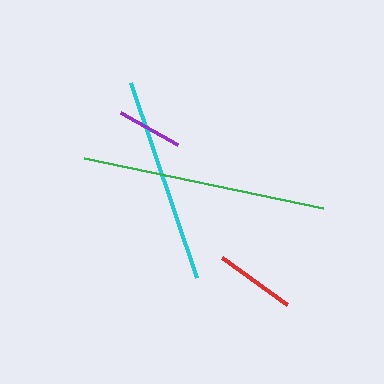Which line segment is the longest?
The green line is the longest at approximately 244 pixels.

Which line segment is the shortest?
The purple line is the shortest at approximately 65 pixels.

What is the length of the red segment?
The red segment is approximately 81 pixels long.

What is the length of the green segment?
The green segment is approximately 244 pixels long.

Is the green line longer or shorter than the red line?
The green line is longer than the red line.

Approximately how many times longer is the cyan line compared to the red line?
The cyan line is approximately 2.6 times the length of the red line.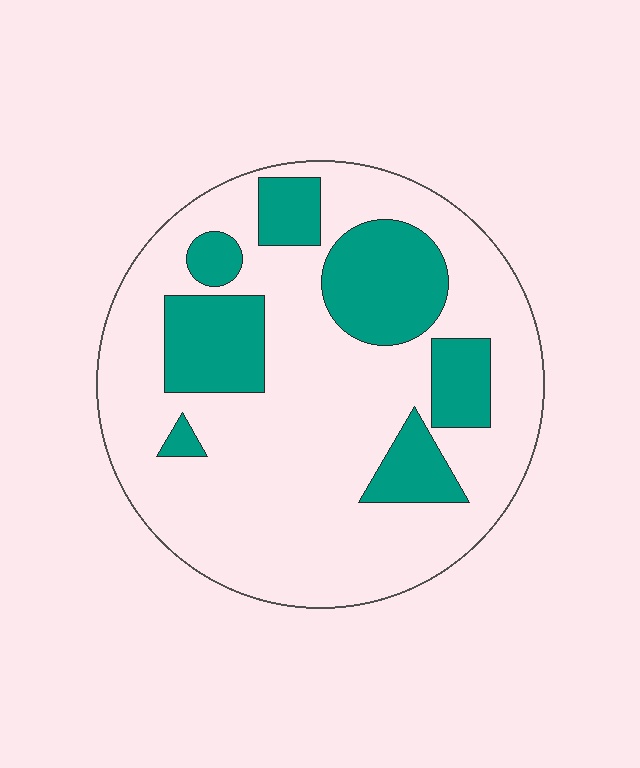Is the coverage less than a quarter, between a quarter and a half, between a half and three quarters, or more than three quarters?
Between a quarter and a half.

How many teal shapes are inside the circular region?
7.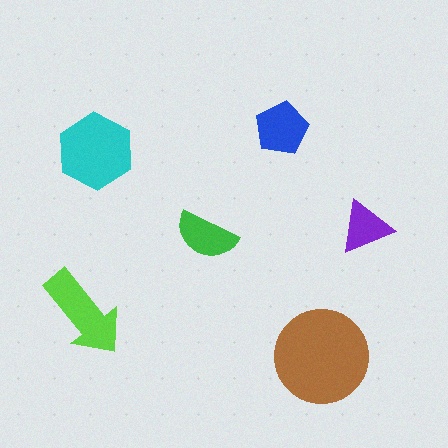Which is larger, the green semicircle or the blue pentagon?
The blue pentagon.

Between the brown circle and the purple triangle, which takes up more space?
The brown circle.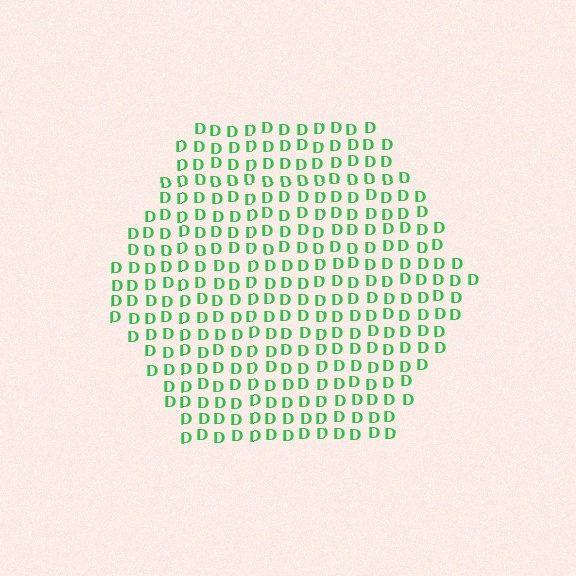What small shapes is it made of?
It is made of small letter D's.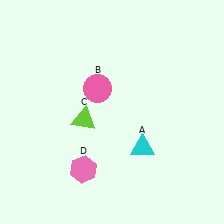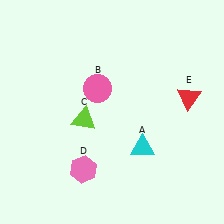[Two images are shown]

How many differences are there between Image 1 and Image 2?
There is 1 difference between the two images.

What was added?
A red triangle (E) was added in Image 2.